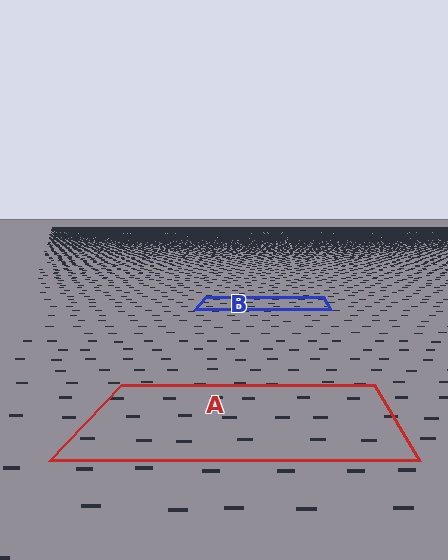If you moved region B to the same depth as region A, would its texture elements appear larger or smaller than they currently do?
They would appear larger. At a closer depth, the same texture elements are projected at a bigger on-screen size.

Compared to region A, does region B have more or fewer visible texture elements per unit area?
Region B has more texture elements per unit area — they are packed more densely because it is farther away.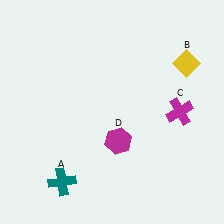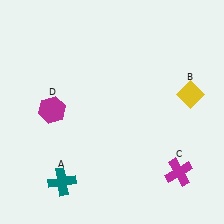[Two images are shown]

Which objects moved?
The objects that moved are: the yellow diamond (B), the magenta cross (C), the magenta hexagon (D).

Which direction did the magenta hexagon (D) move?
The magenta hexagon (D) moved left.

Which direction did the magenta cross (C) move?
The magenta cross (C) moved down.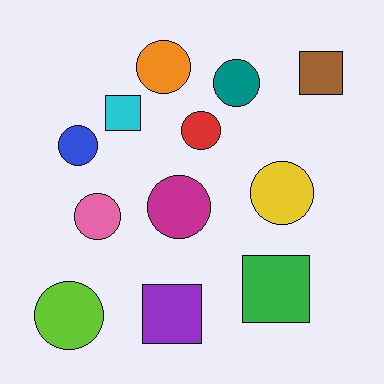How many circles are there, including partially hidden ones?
There are 8 circles.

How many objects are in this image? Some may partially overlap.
There are 12 objects.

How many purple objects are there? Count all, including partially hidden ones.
There is 1 purple object.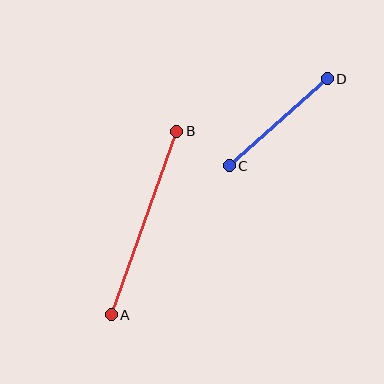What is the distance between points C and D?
The distance is approximately 131 pixels.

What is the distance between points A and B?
The distance is approximately 195 pixels.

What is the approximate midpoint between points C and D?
The midpoint is at approximately (278, 122) pixels.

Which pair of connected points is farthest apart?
Points A and B are farthest apart.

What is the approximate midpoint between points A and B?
The midpoint is at approximately (144, 223) pixels.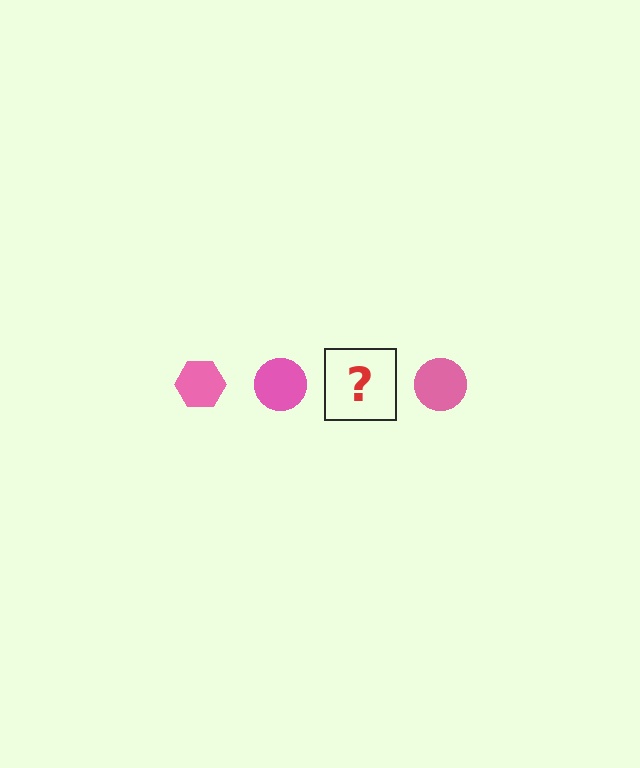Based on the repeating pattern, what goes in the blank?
The blank should be a pink hexagon.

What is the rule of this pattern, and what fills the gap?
The rule is that the pattern cycles through hexagon, circle shapes in pink. The gap should be filled with a pink hexagon.